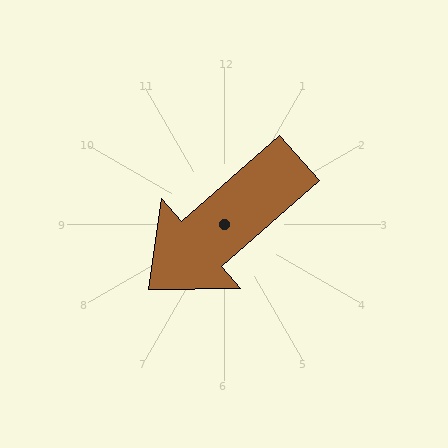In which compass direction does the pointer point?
Southwest.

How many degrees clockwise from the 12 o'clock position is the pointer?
Approximately 229 degrees.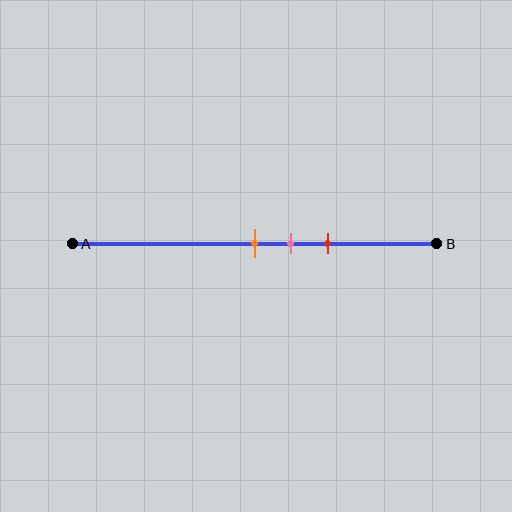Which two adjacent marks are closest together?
The orange and pink marks are the closest adjacent pair.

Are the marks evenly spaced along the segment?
Yes, the marks are approximately evenly spaced.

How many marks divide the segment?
There are 3 marks dividing the segment.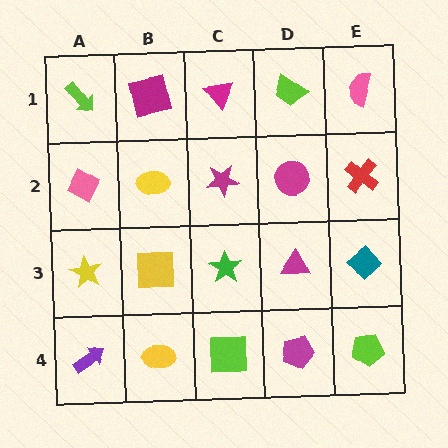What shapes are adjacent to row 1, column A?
A pink diamond (row 2, column A), a magenta square (row 1, column B).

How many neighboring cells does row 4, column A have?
2.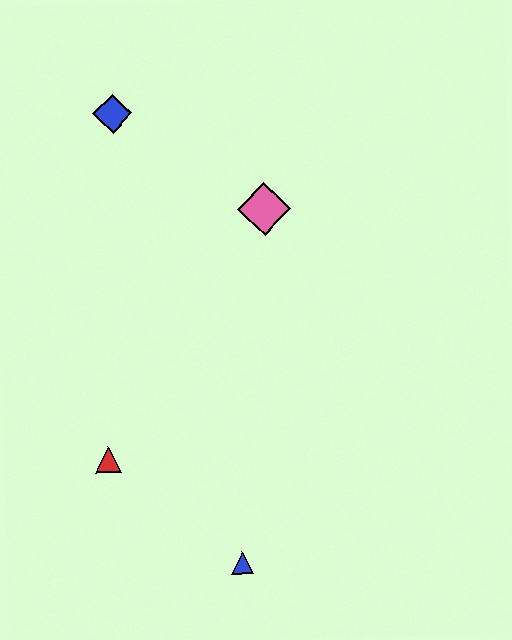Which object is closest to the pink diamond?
The blue diamond is closest to the pink diamond.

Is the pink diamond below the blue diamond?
Yes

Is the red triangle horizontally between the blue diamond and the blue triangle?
No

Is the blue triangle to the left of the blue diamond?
No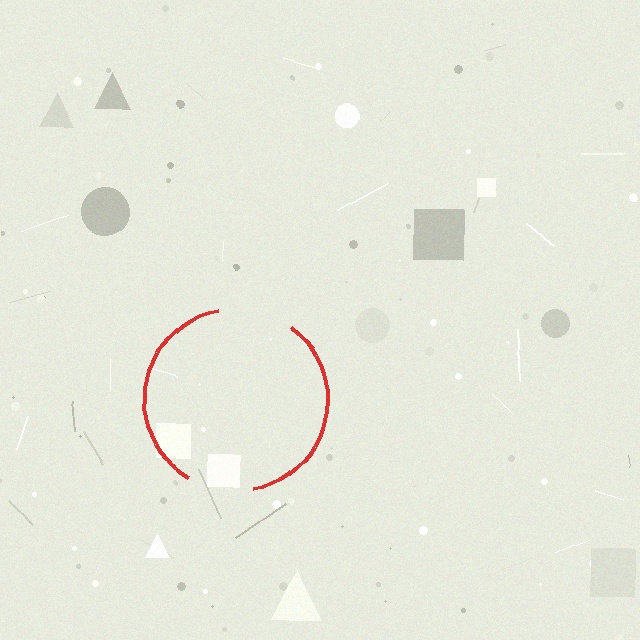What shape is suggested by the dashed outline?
The dashed outline suggests a circle.